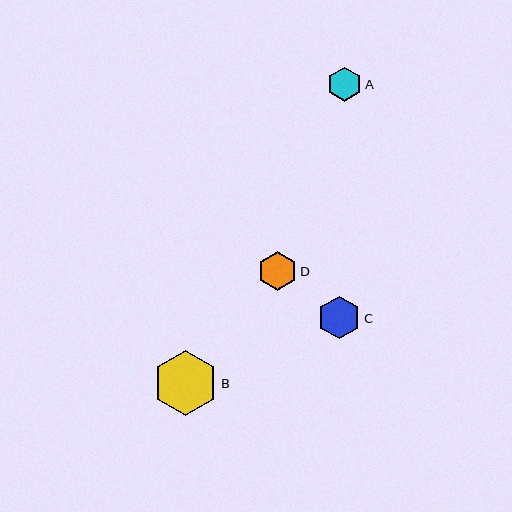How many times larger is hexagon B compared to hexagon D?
Hexagon B is approximately 1.7 times the size of hexagon D.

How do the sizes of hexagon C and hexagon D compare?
Hexagon C and hexagon D are approximately the same size.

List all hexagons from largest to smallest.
From largest to smallest: B, C, D, A.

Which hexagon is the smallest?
Hexagon A is the smallest with a size of approximately 34 pixels.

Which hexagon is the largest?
Hexagon B is the largest with a size of approximately 65 pixels.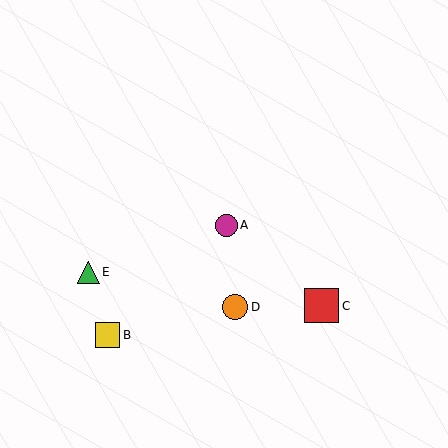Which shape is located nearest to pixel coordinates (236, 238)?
The magenta circle (labeled A) at (227, 225) is nearest to that location.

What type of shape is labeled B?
Shape B is a yellow square.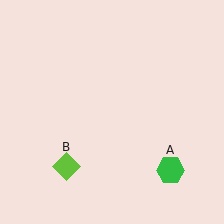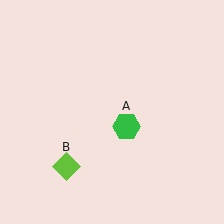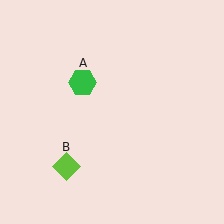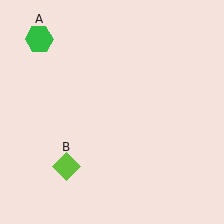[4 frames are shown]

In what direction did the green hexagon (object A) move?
The green hexagon (object A) moved up and to the left.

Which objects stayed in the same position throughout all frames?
Lime diamond (object B) remained stationary.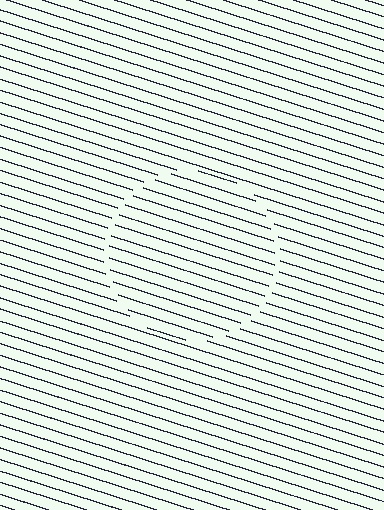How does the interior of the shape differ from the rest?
The interior of the shape contains the same grating, shifted by half a period — the contour is defined by the phase discontinuity where line-ends from the inner and outer gratings abut.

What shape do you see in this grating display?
An illusory circle. The interior of the shape contains the same grating, shifted by half a period — the contour is defined by the phase discontinuity where line-ends from the inner and outer gratings abut.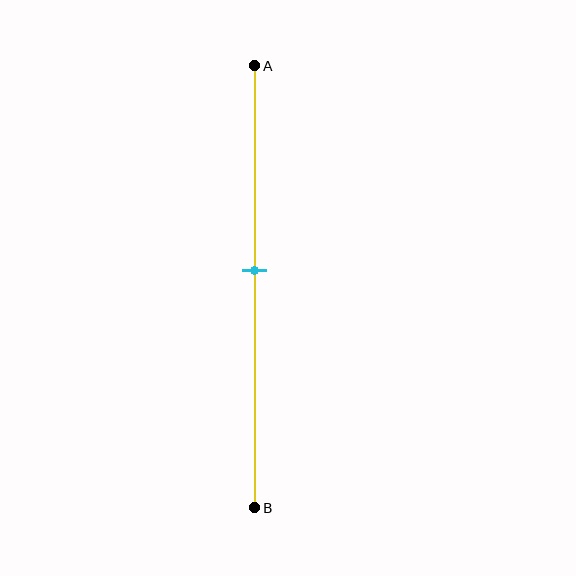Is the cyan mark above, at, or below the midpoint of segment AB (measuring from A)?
The cyan mark is above the midpoint of segment AB.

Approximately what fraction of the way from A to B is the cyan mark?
The cyan mark is approximately 45% of the way from A to B.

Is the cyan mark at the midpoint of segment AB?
No, the mark is at about 45% from A, not at the 50% midpoint.